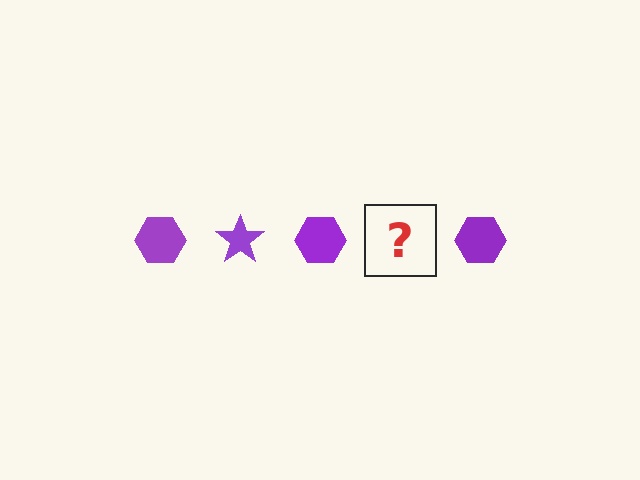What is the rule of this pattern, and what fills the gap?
The rule is that the pattern cycles through hexagon, star shapes in purple. The gap should be filled with a purple star.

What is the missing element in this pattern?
The missing element is a purple star.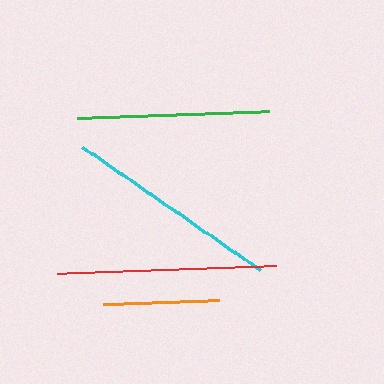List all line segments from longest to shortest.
From longest to shortest: red, cyan, green, orange.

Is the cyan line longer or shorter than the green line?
The cyan line is longer than the green line.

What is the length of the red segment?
The red segment is approximately 218 pixels long.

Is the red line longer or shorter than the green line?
The red line is longer than the green line.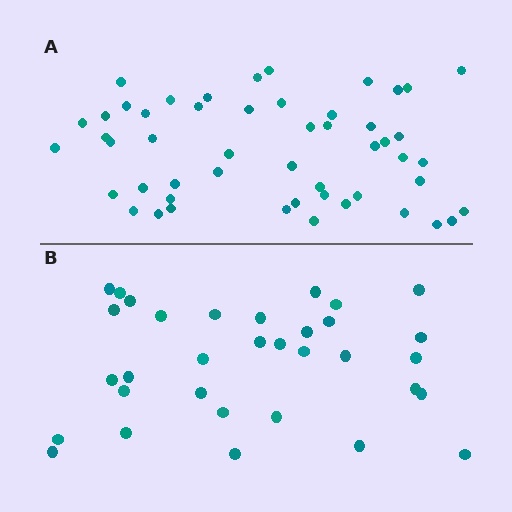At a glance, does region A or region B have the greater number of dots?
Region A (the top region) has more dots.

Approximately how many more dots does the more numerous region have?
Region A has approximately 20 more dots than region B.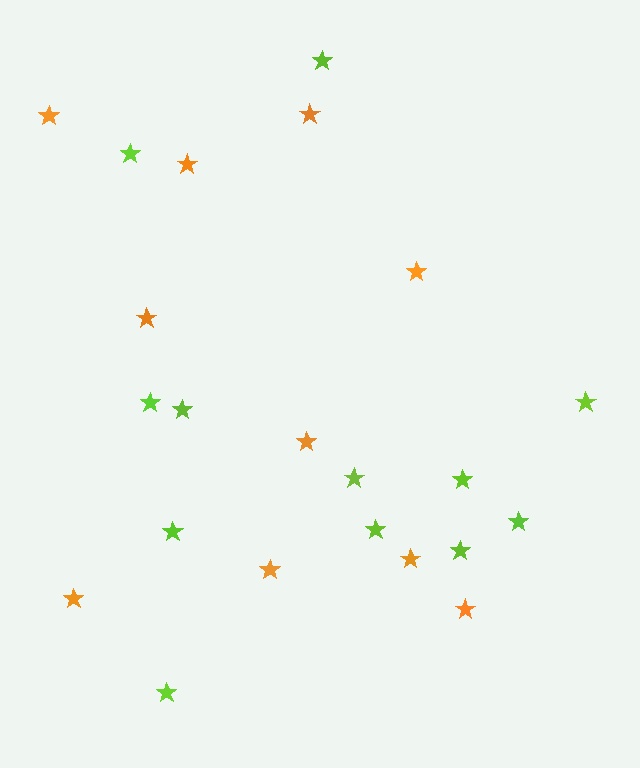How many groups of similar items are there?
There are 2 groups: one group of lime stars (12) and one group of orange stars (10).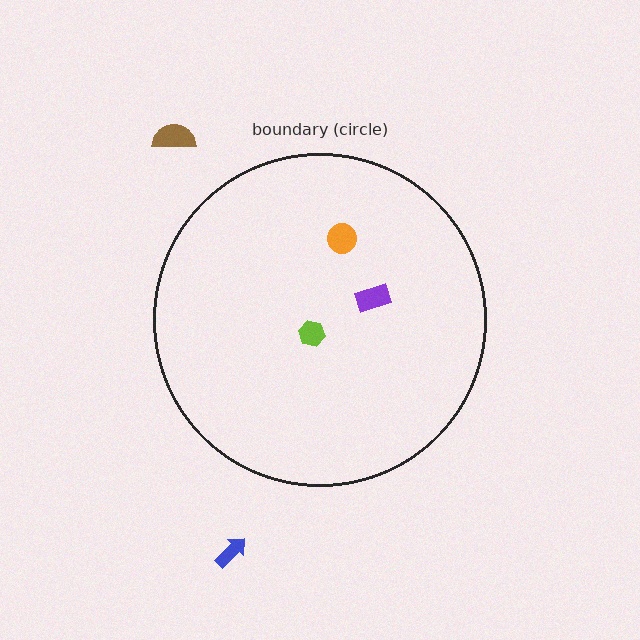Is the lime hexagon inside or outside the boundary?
Inside.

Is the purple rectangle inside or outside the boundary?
Inside.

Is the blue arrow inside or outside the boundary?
Outside.